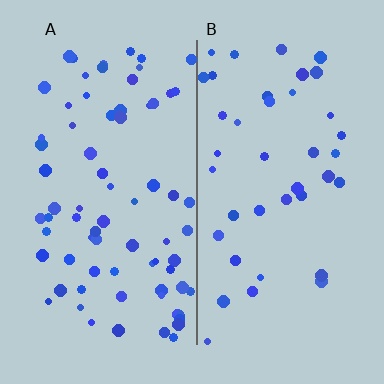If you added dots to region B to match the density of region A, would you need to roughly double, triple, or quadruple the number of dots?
Approximately double.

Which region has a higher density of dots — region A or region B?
A (the left).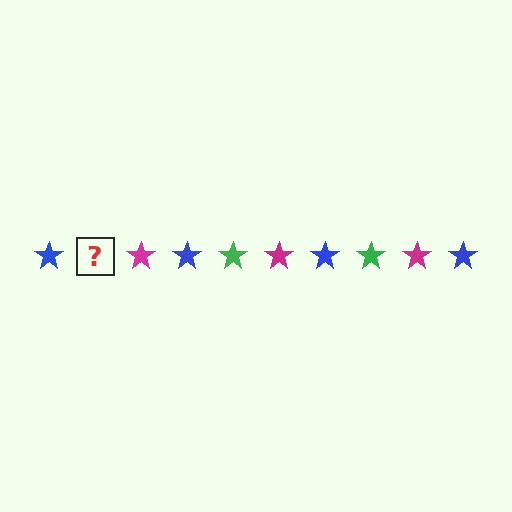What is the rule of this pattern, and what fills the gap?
The rule is that the pattern cycles through blue, green, magenta stars. The gap should be filled with a green star.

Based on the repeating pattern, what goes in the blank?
The blank should be a green star.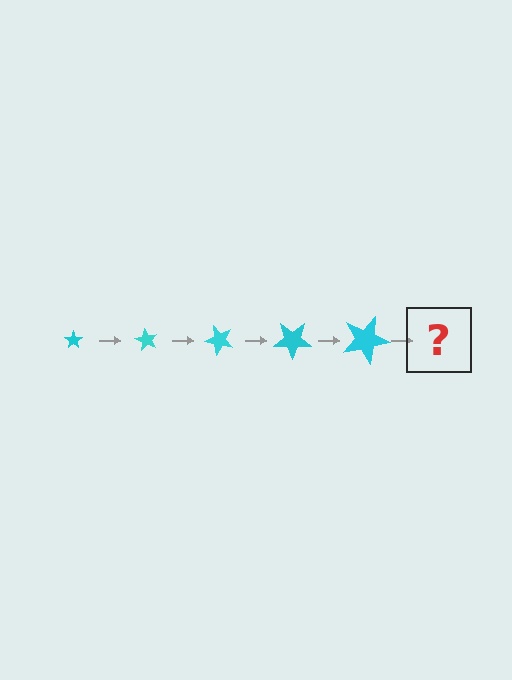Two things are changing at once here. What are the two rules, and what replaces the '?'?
The two rules are that the star grows larger each step and it rotates 60 degrees each step. The '?' should be a star, larger than the previous one and rotated 300 degrees from the start.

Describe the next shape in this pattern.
It should be a star, larger than the previous one and rotated 300 degrees from the start.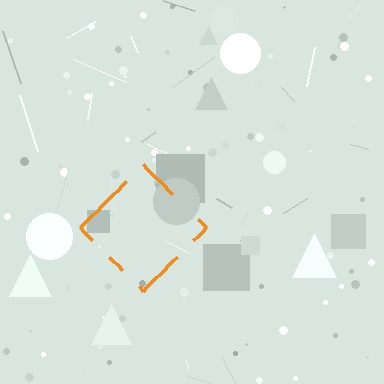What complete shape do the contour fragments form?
The contour fragments form a diamond.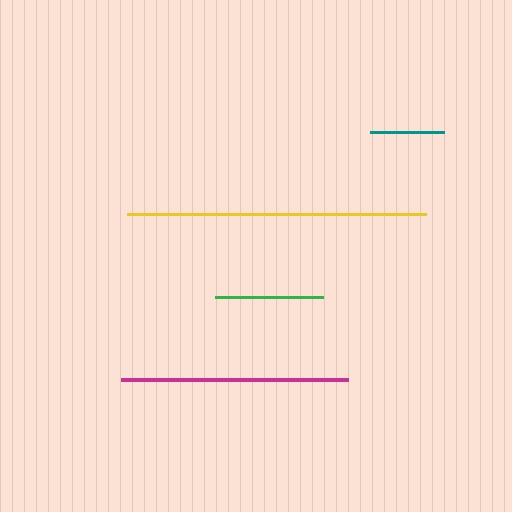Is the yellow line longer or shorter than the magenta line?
The yellow line is longer than the magenta line.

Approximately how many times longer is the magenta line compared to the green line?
The magenta line is approximately 2.1 times the length of the green line.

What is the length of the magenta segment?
The magenta segment is approximately 227 pixels long.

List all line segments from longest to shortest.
From longest to shortest: yellow, magenta, green, teal.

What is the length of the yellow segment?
The yellow segment is approximately 299 pixels long.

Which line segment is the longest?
The yellow line is the longest at approximately 299 pixels.